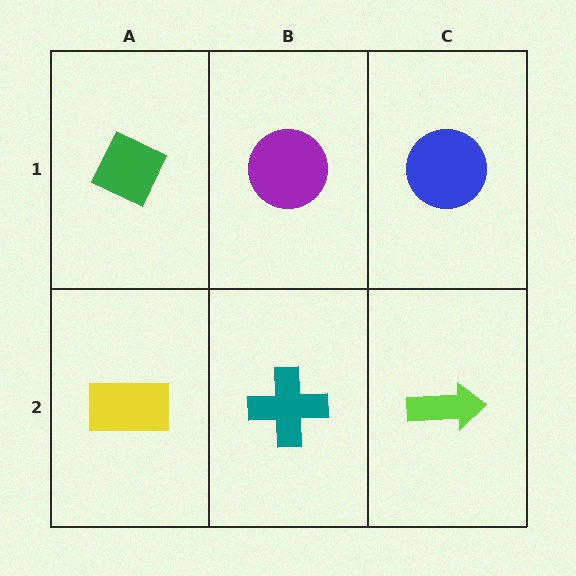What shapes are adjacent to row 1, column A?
A yellow rectangle (row 2, column A), a purple circle (row 1, column B).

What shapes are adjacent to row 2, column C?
A blue circle (row 1, column C), a teal cross (row 2, column B).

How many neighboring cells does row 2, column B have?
3.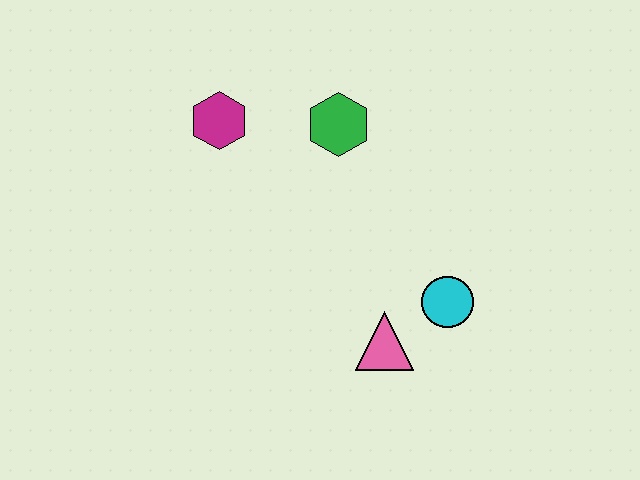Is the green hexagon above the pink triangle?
Yes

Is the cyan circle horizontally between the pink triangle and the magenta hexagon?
No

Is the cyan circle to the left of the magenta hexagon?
No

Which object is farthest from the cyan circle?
The magenta hexagon is farthest from the cyan circle.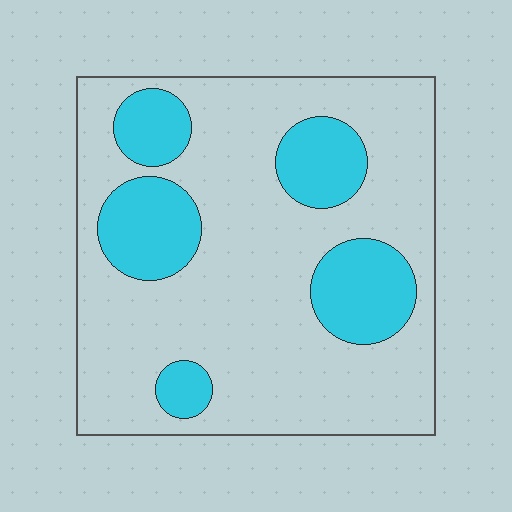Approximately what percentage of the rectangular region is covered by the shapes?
Approximately 25%.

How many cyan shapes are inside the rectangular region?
5.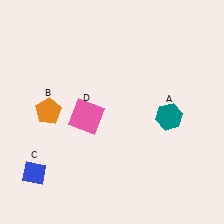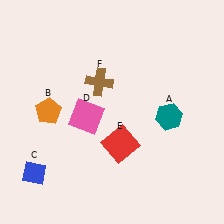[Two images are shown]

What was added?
A red square (E), a brown cross (F) were added in Image 2.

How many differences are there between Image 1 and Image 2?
There are 2 differences between the two images.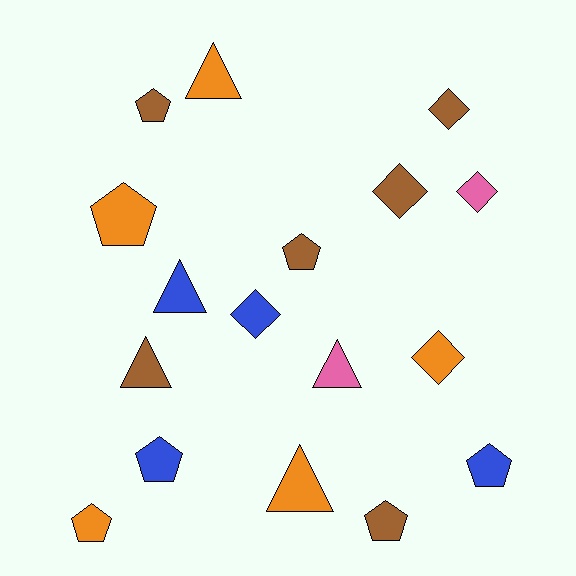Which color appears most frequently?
Brown, with 6 objects.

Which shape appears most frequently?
Pentagon, with 7 objects.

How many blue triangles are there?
There is 1 blue triangle.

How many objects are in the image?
There are 17 objects.